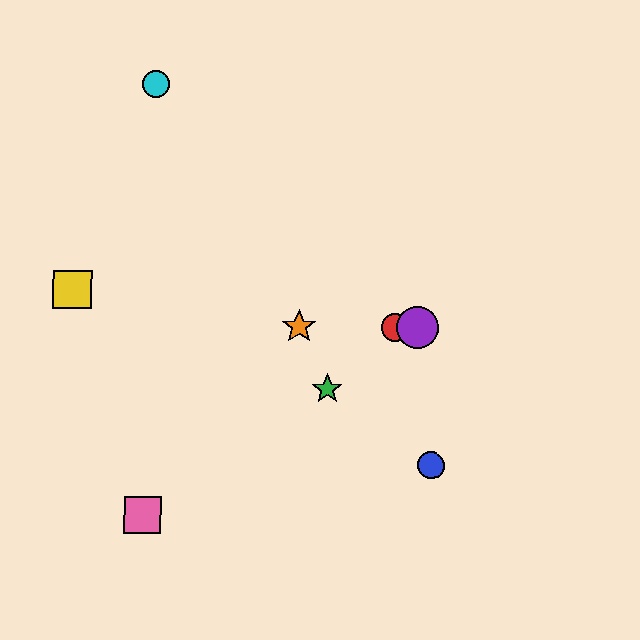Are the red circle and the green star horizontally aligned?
No, the red circle is at y≈327 and the green star is at y≈389.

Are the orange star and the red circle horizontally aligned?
Yes, both are at y≈326.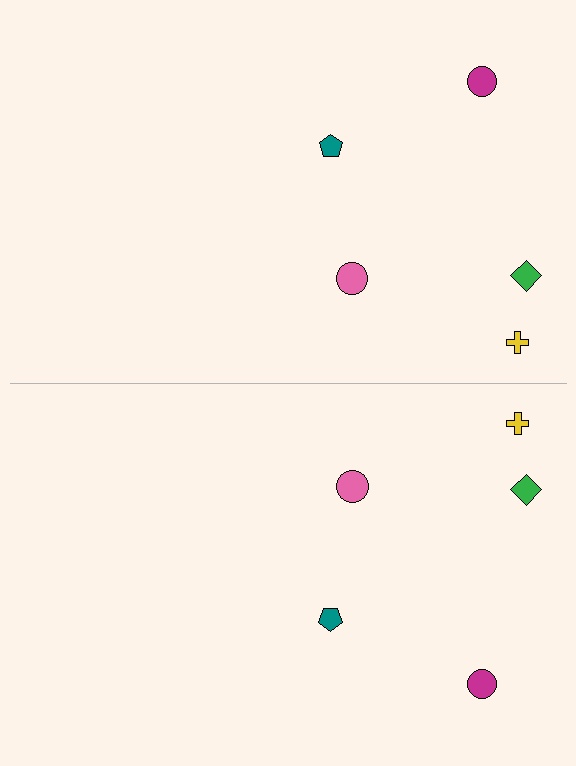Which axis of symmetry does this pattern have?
The pattern has a horizontal axis of symmetry running through the center of the image.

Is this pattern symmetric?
Yes, this pattern has bilateral (reflection) symmetry.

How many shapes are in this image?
There are 10 shapes in this image.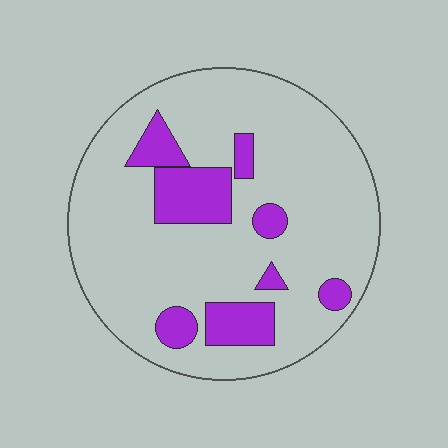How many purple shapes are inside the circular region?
8.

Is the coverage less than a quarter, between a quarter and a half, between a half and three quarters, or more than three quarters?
Less than a quarter.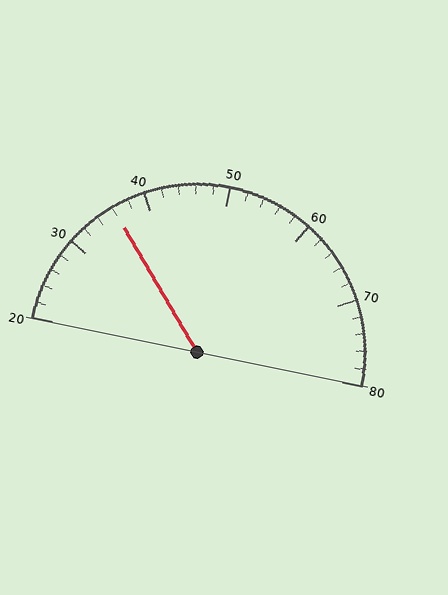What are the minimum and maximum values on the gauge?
The gauge ranges from 20 to 80.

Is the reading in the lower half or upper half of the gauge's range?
The reading is in the lower half of the range (20 to 80).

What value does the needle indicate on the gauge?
The needle indicates approximately 36.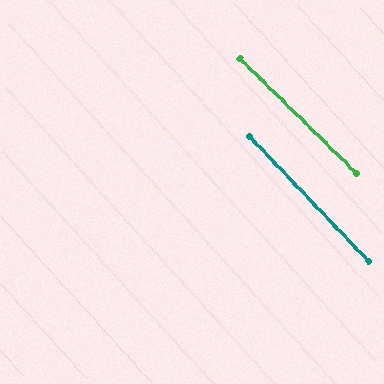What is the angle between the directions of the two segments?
Approximately 2 degrees.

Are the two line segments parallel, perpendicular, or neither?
Parallel — their directions differ by only 1.6°.